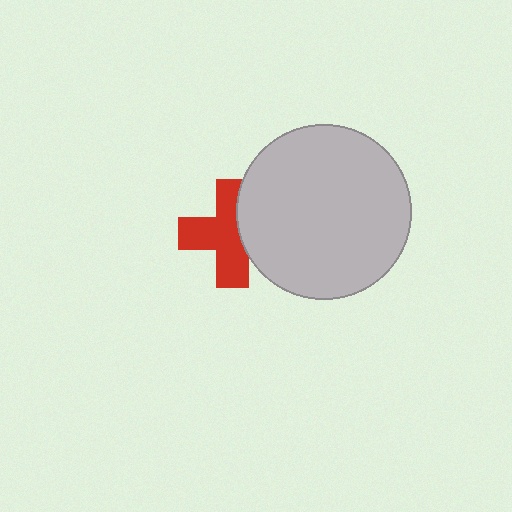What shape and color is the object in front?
The object in front is a light gray circle.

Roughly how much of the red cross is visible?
Most of it is visible (roughly 67%).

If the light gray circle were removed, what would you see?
You would see the complete red cross.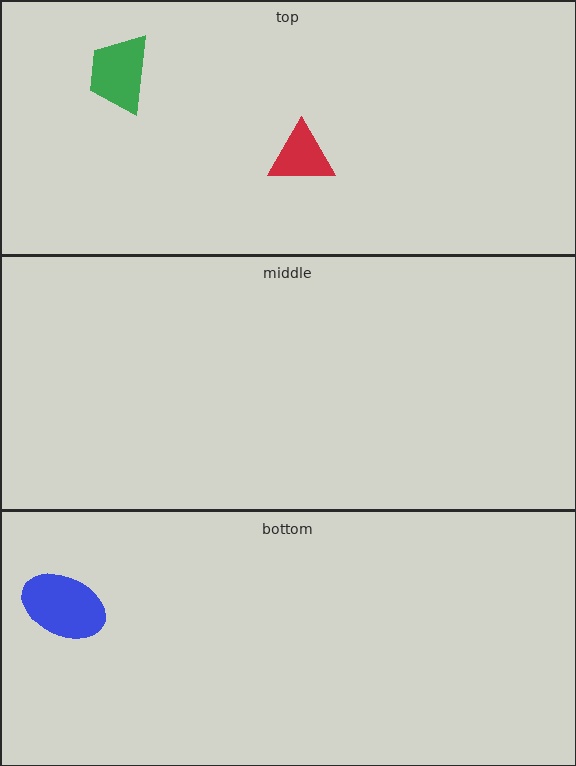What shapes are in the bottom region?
The blue ellipse.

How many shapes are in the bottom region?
1.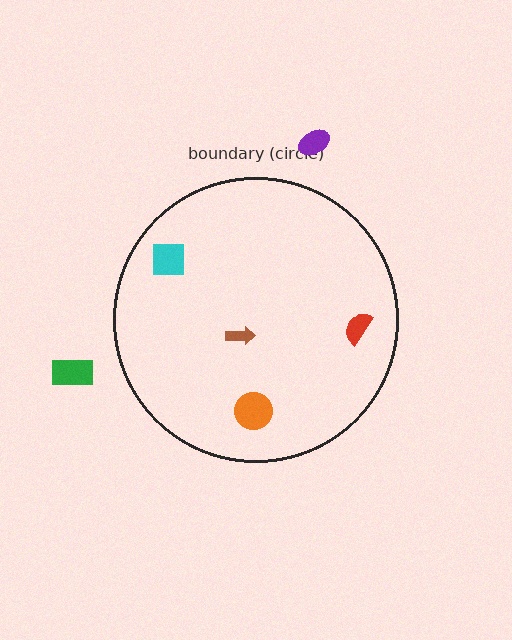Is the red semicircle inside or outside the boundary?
Inside.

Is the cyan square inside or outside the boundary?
Inside.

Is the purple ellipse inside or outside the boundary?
Outside.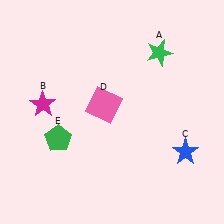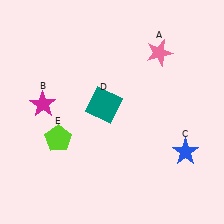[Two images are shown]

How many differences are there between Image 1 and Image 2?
There are 3 differences between the two images.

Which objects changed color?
A changed from green to pink. D changed from pink to teal. E changed from green to lime.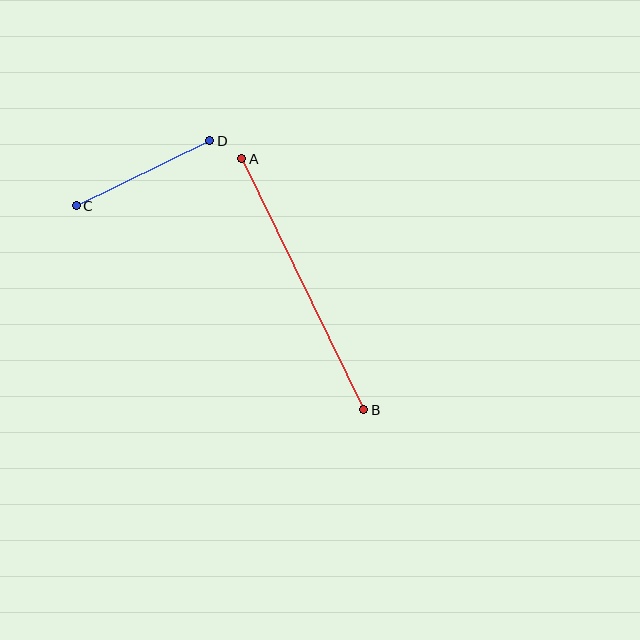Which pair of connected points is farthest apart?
Points A and B are farthest apart.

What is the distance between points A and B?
The distance is approximately 279 pixels.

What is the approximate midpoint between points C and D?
The midpoint is at approximately (143, 173) pixels.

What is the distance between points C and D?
The distance is approximately 148 pixels.